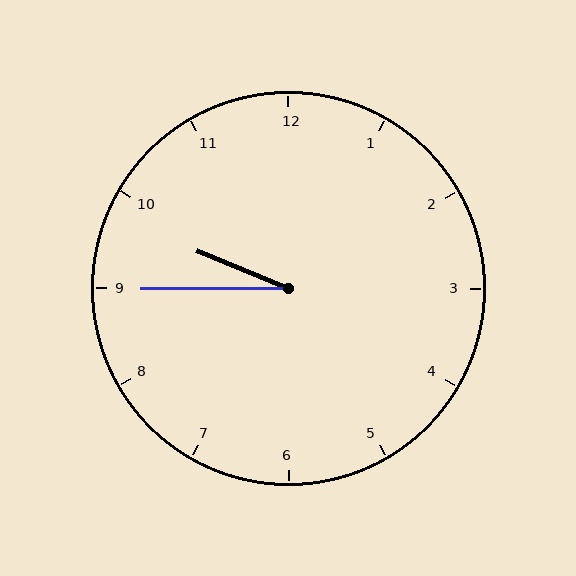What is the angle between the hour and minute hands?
Approximately 22 degrees.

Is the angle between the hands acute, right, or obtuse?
It is acute.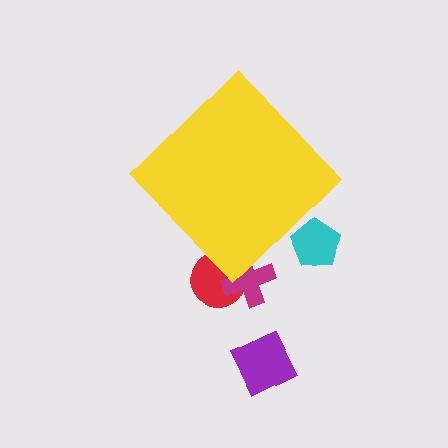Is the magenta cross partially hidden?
Yes, the magenta cross is partially hidden behind the yellow diamond.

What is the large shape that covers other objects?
A yellow diamond.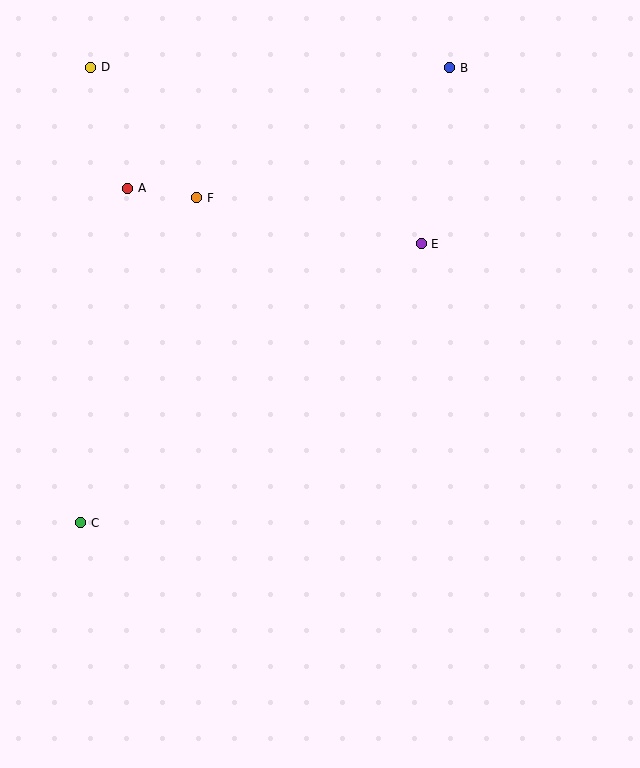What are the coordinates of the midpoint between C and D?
The midpoint between C and D is at (86, 295).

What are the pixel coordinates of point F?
Point F is at (197, 198).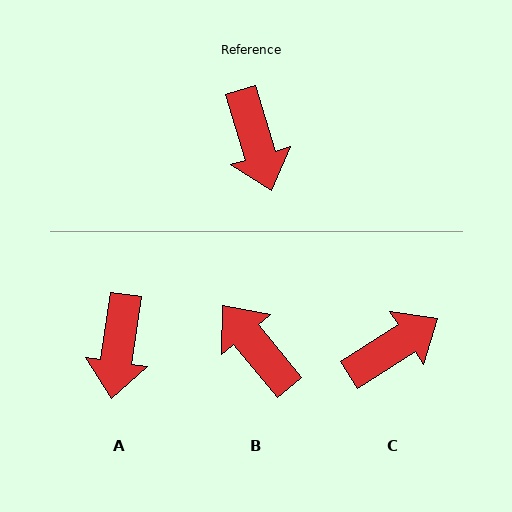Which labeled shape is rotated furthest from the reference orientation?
B, about 158 degrees away.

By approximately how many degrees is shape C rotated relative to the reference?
Approximately 106 degrees counter-clockwise.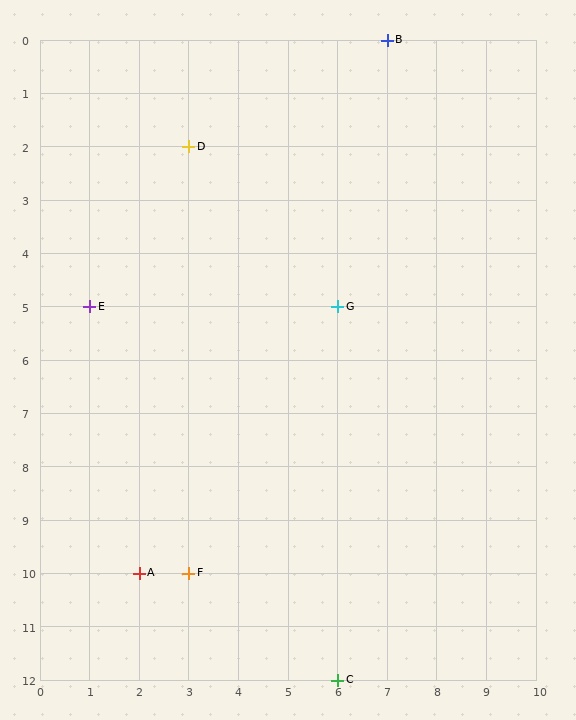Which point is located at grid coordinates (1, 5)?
Point E is at (1, 5).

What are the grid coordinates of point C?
Point C is at grid coordinates (6, 12).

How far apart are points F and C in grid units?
Points F and C are 3 columns and 2 rows apart (about 3.6 grid units diagonally).